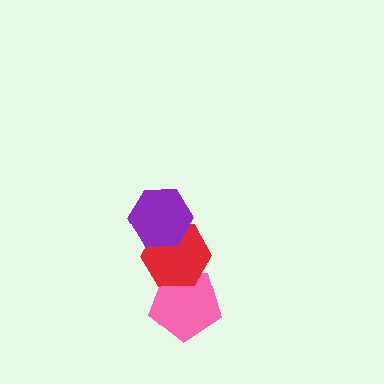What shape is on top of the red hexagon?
The purple hexagon is on top of the red hexagon.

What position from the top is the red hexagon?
The red hexagon is 2nd from the top.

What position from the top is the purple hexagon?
The purple hexagon is 1st from the top.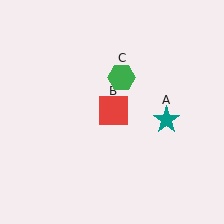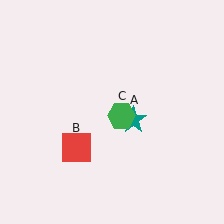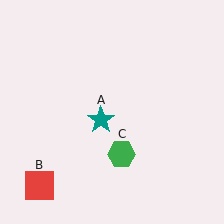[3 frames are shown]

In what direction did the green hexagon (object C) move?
The green hexagon (object C) moved down.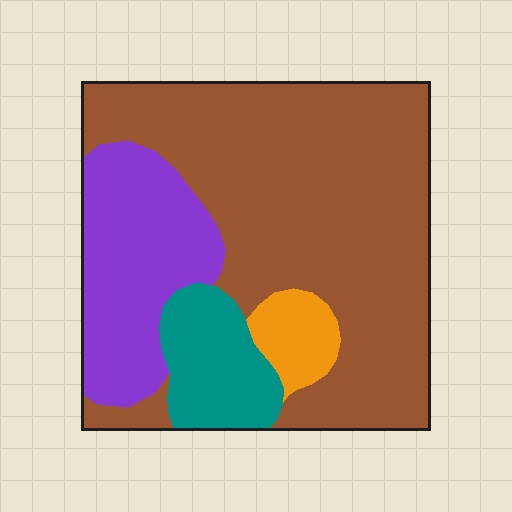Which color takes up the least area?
Orange, at roughly 5%.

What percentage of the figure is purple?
Purple covers about 20% of the figure.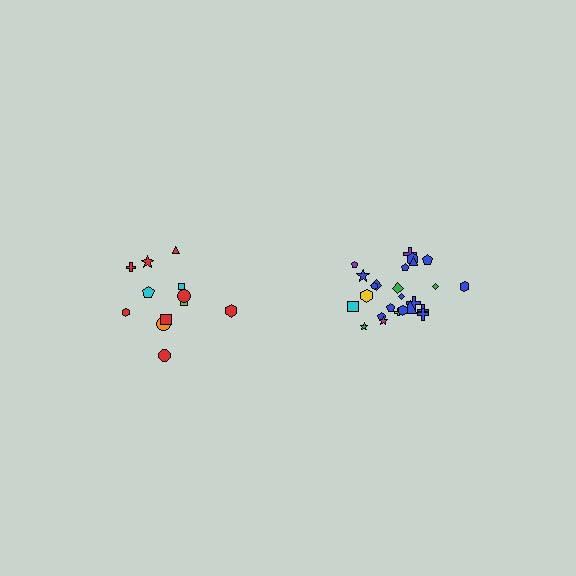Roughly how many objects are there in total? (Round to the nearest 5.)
Roughly 35 objects in total.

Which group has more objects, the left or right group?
The right group.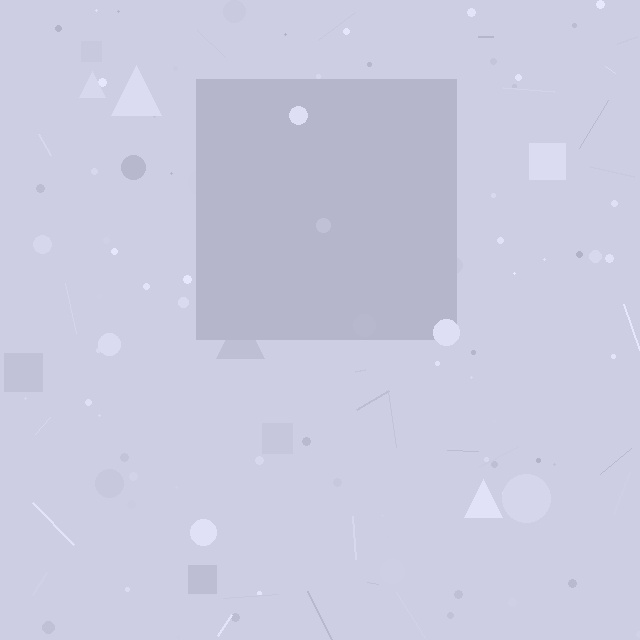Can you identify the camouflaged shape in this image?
The camouflaged shape is a square.